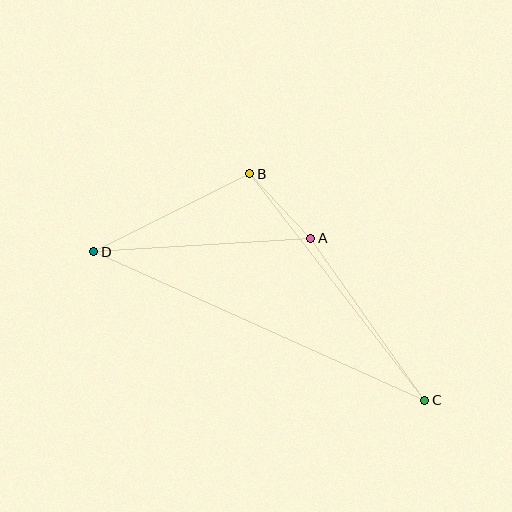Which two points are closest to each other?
Points A and B are closest to each other.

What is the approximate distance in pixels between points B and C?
The distance between B and C is approximately 286 pixels.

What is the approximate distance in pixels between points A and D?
The distance between A and D is approximately 217 pixels.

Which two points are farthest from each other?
Points C and D are farthest from each other.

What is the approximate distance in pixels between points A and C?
The distance between A and C is approximately 198 pixels.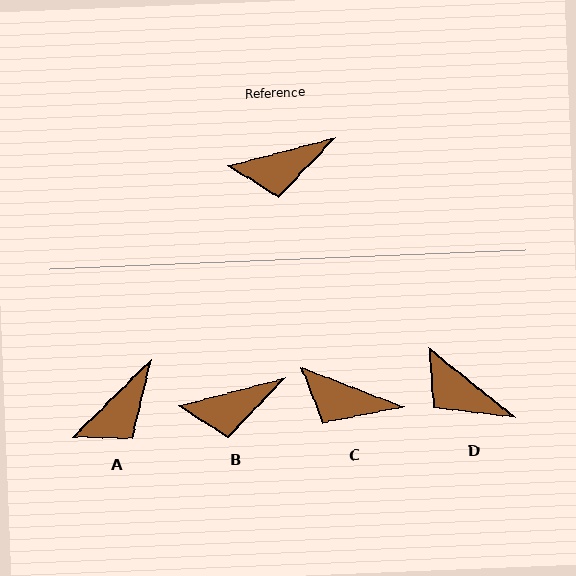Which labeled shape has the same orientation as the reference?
B.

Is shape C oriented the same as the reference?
No, it is off by about 35 degrees.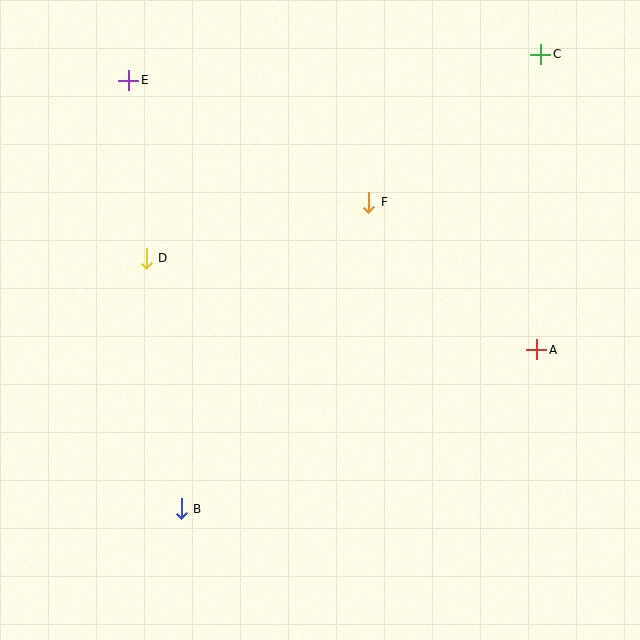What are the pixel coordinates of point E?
Point E is at (129, 80).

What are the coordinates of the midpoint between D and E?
The midpoint between D and E is at (137, 169).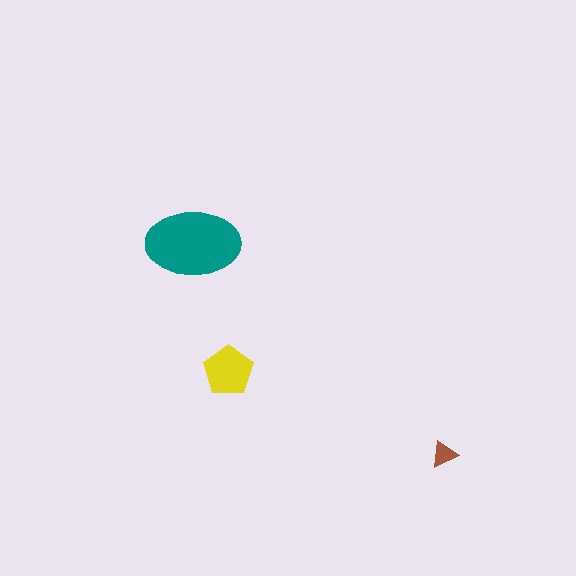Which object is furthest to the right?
The brown triangle is rightmost.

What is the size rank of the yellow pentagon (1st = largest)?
2nd.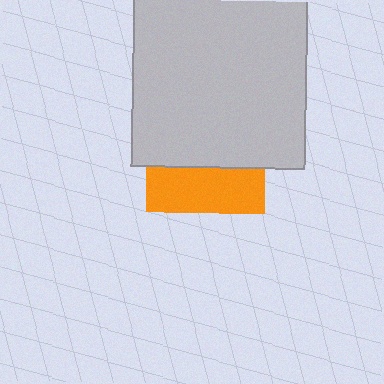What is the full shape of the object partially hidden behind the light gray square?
The partially hidden object is an orange square.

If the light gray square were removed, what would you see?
You would see the complete orange square.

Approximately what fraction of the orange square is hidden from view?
Roughly 62% of the orange square is hidden behind the light gray square.